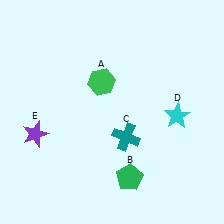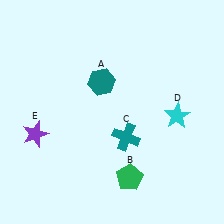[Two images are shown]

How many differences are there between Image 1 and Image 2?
There is 1 difference between the two images.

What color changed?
The hexagon (A) changed from green in Image 1 to teal in Image 2.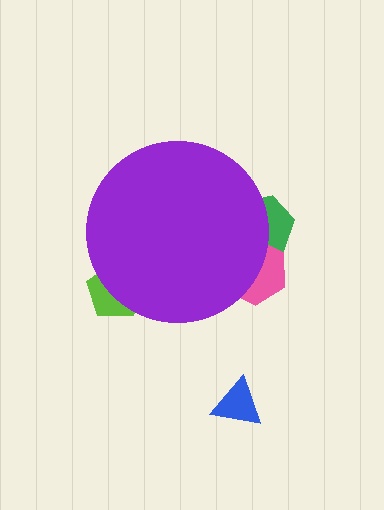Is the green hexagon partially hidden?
Yes, the green hexagon is partially hidden behind the purple circle.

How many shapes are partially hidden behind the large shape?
3 shapes are partially hidden.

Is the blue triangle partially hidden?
No, the blue triangle is fully visible.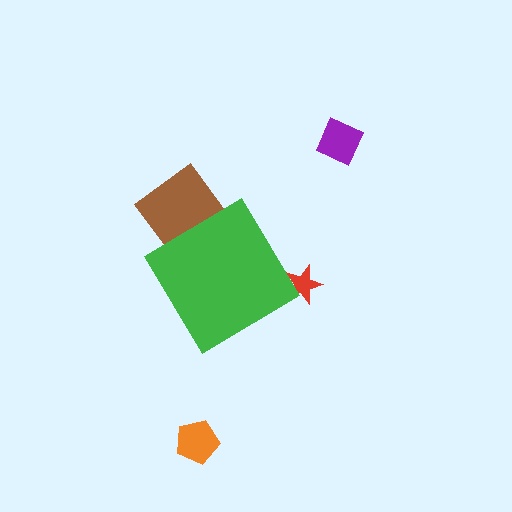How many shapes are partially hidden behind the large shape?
2 shapes are partially hidden.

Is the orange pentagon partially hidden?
No, the orange pentagon is fully visible.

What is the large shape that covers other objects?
A green diamond.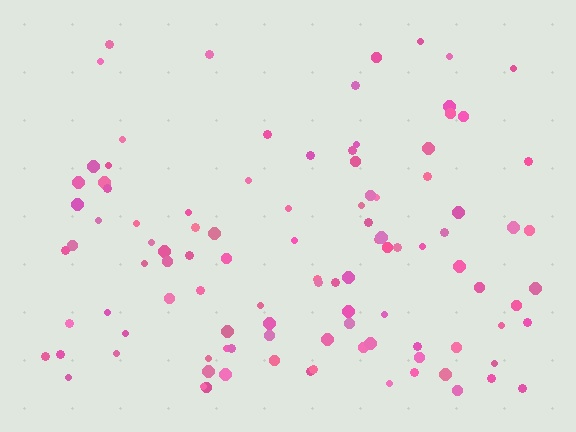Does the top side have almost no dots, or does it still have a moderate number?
Still a moderate number, just noticeably fewer than the bottom.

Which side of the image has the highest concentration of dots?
The bottom.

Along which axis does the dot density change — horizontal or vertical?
Vertical.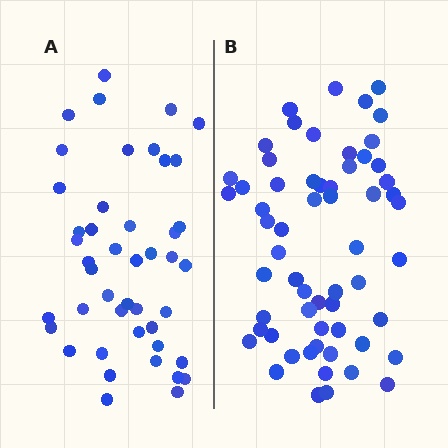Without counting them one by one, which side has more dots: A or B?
Region B (the right region) has more dots.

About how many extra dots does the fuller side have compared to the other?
Region B has approximately 15 more dots than region A.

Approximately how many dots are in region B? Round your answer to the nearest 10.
About 60 dots.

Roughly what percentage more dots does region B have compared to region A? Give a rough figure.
About 35% more.